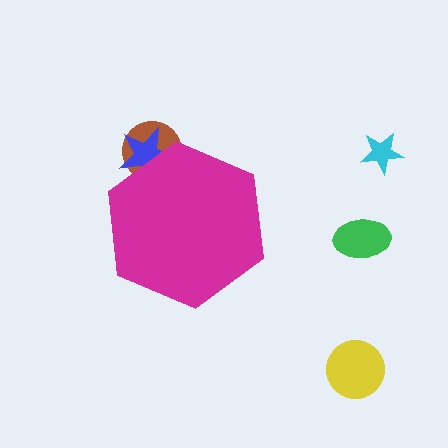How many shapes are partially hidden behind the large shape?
2 shapes are partially hidden.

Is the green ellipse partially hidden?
No, the green ellipse is fully visible.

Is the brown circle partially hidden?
Yes, the brown circle is partially hidden behind the magenta hexagon.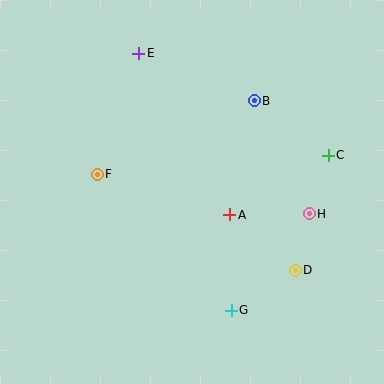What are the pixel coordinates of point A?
Point A is at (230, 215).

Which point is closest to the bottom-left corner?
Point F is closest to the bottom-left corner.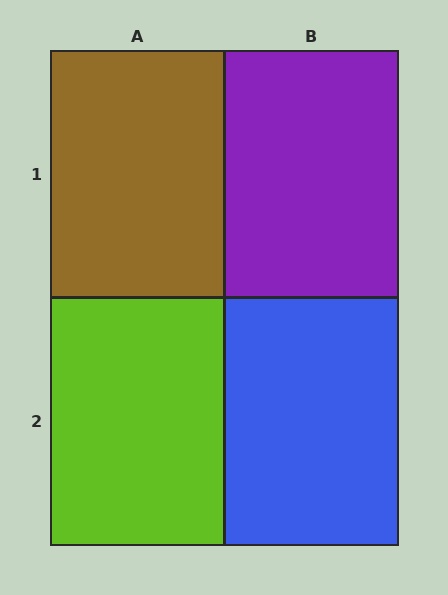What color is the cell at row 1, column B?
Purple.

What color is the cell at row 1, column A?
Brown.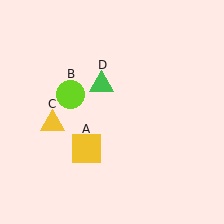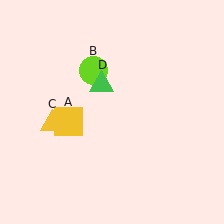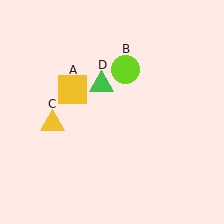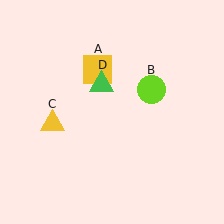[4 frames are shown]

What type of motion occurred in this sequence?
The yellow square (object A), lime circle (object B) rotated clockwise around the center of the scene.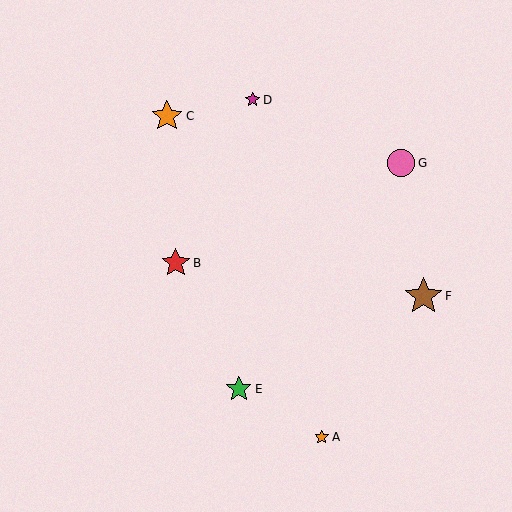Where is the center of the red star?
The center of the red star is at (176, 263).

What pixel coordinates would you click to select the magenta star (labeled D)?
Click at (252, 100) to select the magenta star D.